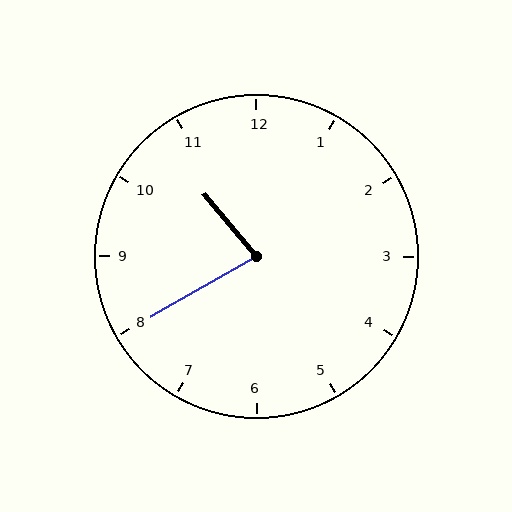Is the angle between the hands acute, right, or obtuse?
It is acute.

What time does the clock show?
10:40.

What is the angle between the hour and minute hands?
Approximately 80 degrees.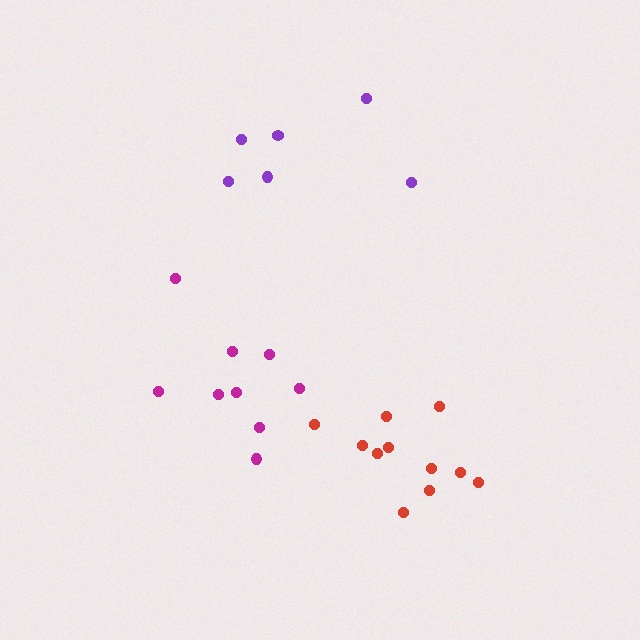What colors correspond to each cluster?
The clusters are colored: purple, red, magenta.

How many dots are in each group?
Group 1: 6 dots, Group 2: 11 dots, Group 3: 9 dots (26 total).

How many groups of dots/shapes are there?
There are 3 groups.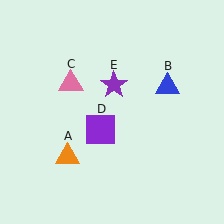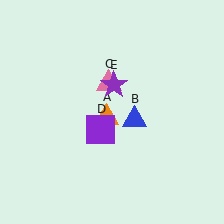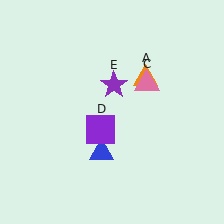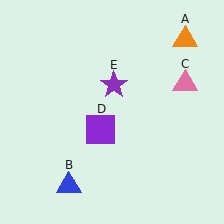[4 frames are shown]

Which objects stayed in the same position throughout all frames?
Purple square (object D) and purple star (object E) remained stationary.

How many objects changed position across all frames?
3 objects changed position: orange triangle (object A), blue triangle (object B), pink triangle (object C).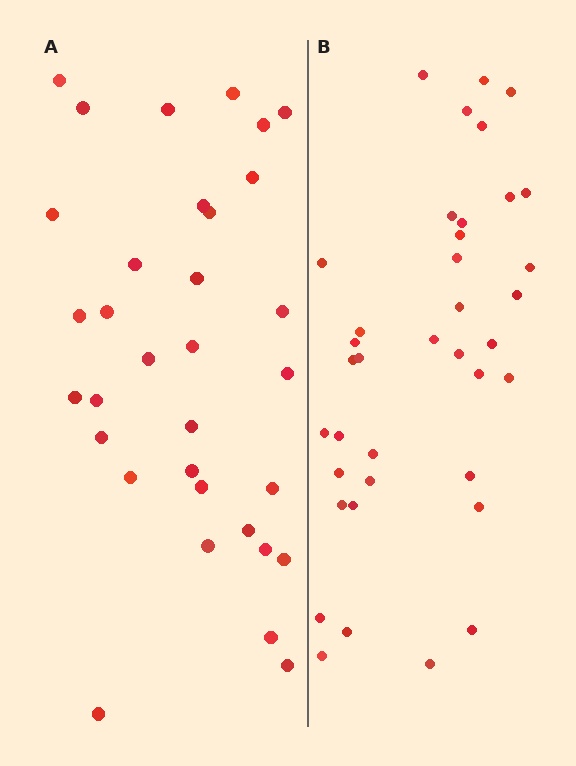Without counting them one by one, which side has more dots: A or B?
Region B (the right region) has more dots.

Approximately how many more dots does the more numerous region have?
Region B has about 5 more dots than region A.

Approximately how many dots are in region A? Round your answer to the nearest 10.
About 30 dots. (The exact count is 33, which rounds to 30.)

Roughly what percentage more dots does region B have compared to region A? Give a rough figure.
About 15% more.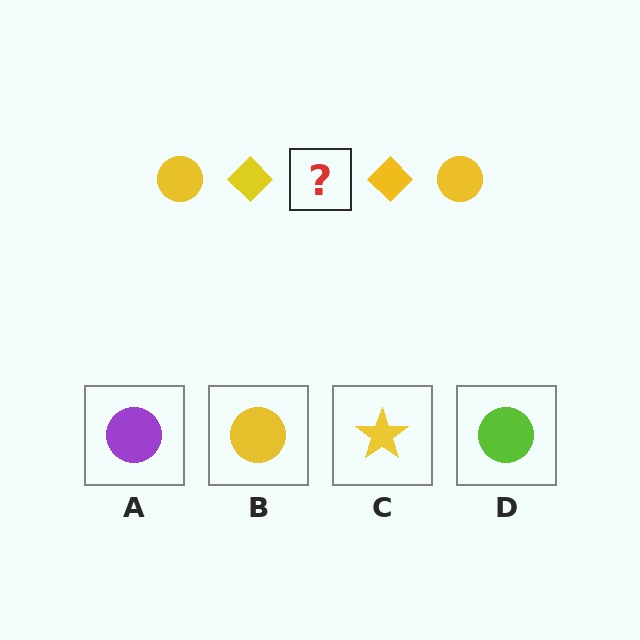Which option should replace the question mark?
Option B.